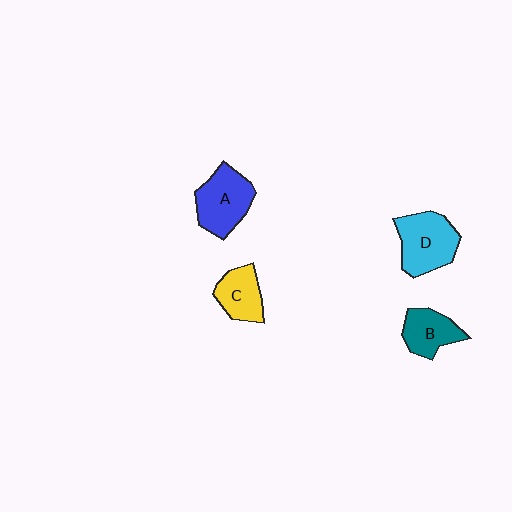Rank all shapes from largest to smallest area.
From largest to smallest: D (cyan), A (blue), B (teal), C (yellow).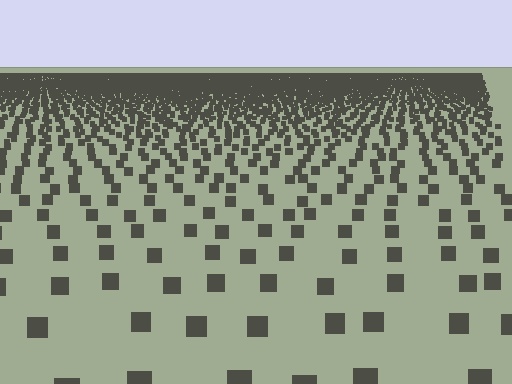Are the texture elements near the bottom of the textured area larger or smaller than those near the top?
Larger. Near the bottom, elements are closer to the viewer and appear at a bigger on-screen size.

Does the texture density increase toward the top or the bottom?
Density increases toward the top.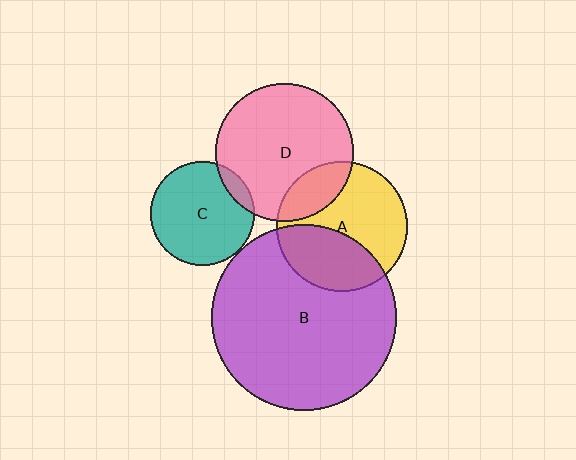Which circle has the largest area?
Circle B (purple).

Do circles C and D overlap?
Yes.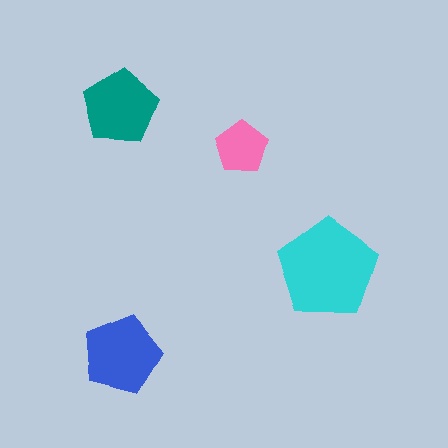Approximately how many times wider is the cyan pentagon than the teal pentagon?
About 1.5 times wider.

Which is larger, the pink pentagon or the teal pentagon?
The teal one.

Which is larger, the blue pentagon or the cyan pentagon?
The cyan one.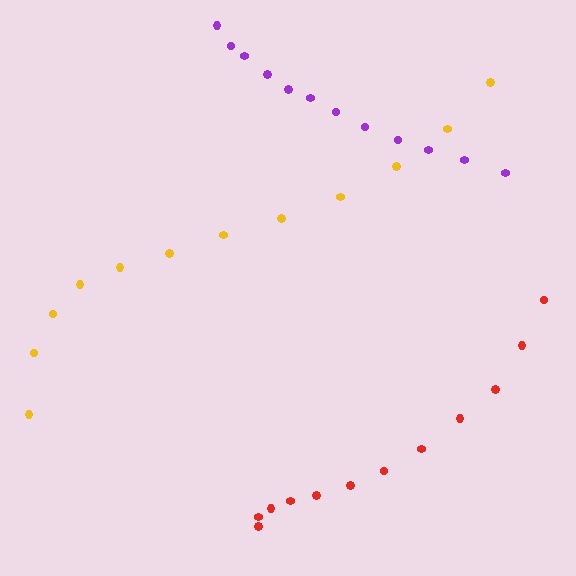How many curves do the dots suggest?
There are 3 distinct paths.